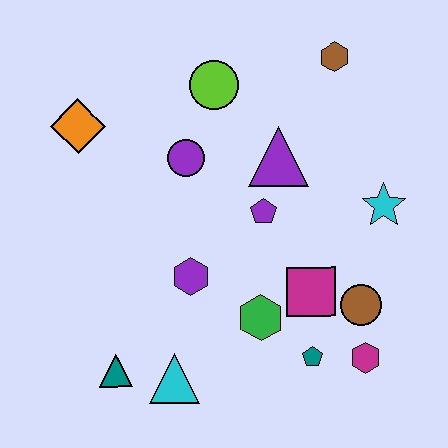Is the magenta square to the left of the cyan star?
Yes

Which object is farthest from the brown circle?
The orange diamond is farthest from the brown circle.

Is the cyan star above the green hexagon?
Yes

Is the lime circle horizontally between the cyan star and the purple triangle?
No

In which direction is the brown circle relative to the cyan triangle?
The brown circle is to the right of the cyan triangle.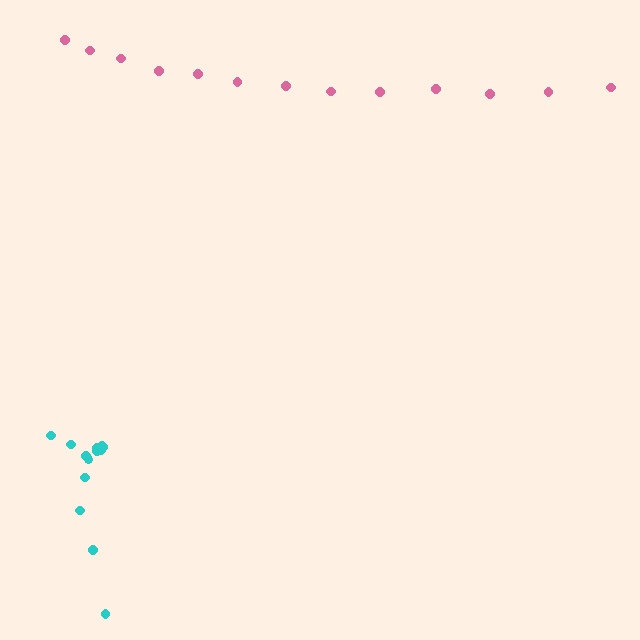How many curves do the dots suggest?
There are 2 distinct paths.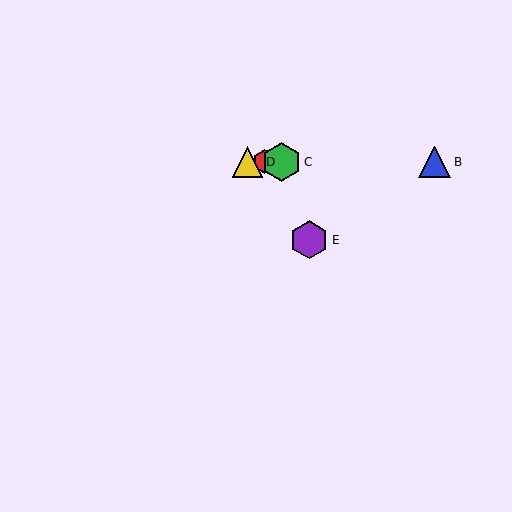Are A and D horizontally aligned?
Yes, both are at y≈162.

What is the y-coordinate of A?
Object A is at y≈162.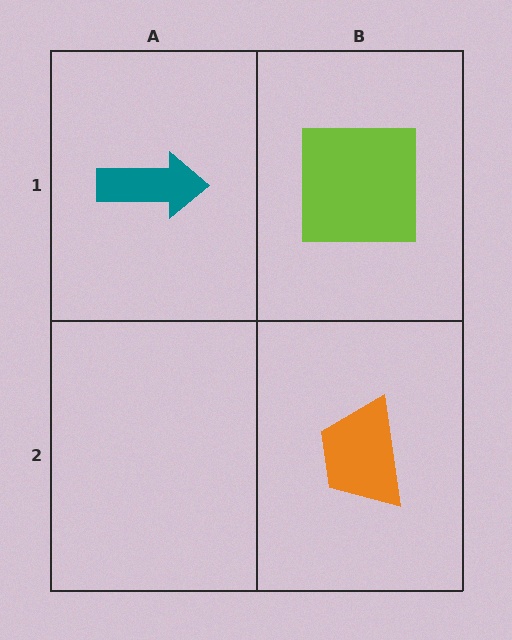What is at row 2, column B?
An orange trapezoid.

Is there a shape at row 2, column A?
No, that cell is empty.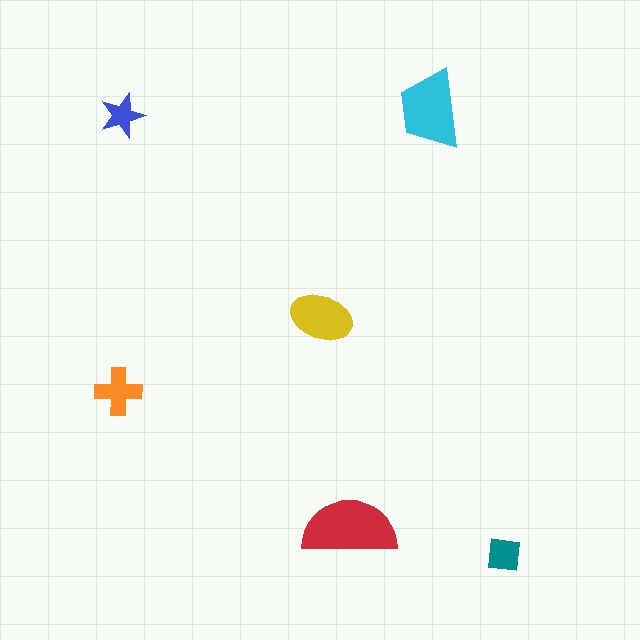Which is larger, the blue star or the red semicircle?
The red semicircle.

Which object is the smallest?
The blue star.